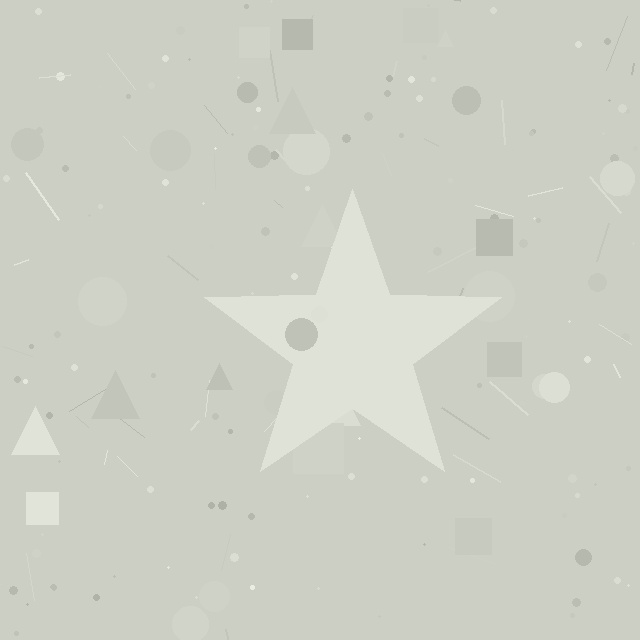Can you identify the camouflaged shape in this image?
The camouflaged shape is a star.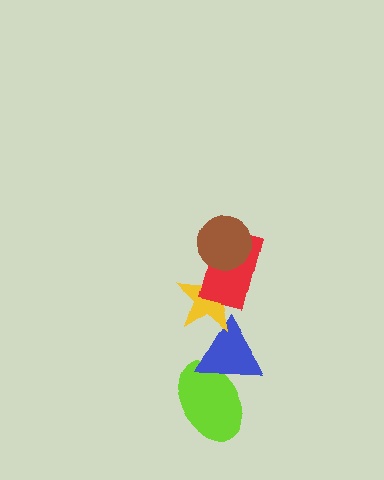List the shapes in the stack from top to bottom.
From top to bottom: the brown circle, the red rectangle, the yellow star, the blue triangle, the lime ellipse.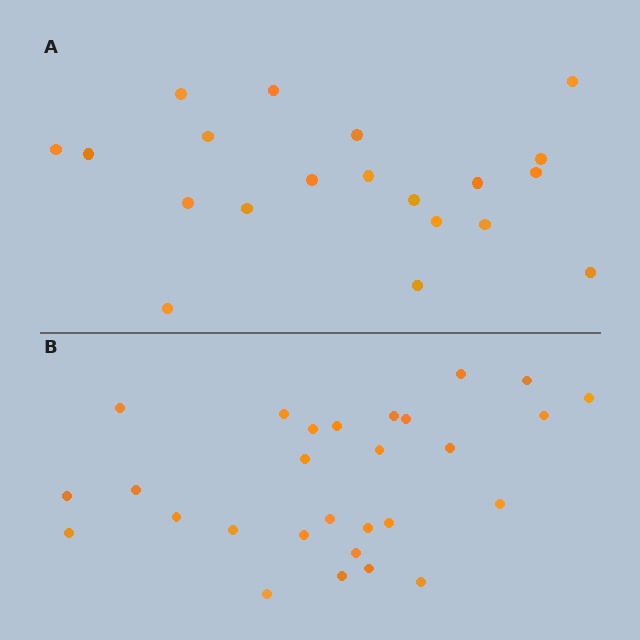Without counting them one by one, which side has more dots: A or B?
Region B (the bottom region) has more dots.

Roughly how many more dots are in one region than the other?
Region B has roughly 8 or so more dots than region A.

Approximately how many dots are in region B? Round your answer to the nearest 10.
About 30 dots. (The exact count is 28, which rounds to 30.)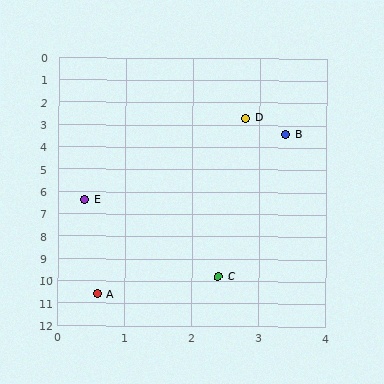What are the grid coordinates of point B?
Point B is at approximately (3.4, 3.4).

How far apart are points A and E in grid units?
Points A and E are about 4.2 grid units apart.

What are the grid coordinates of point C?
Point C is at approximately (2.4, 9.8).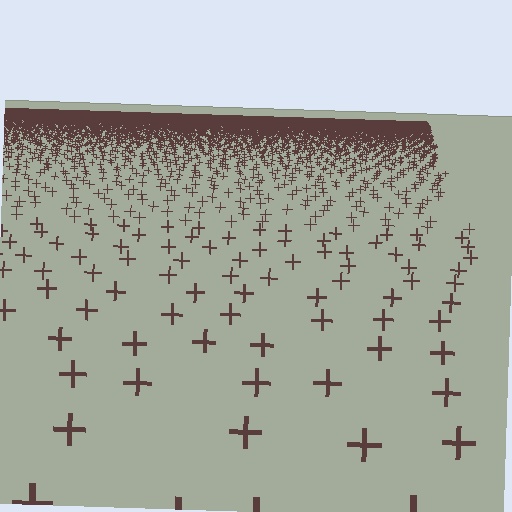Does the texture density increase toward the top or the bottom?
Density increases toward the top.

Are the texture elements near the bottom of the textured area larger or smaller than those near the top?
Larger. Near the bottom, elements are closer to the viewer and appear at a bigger on-screen size.